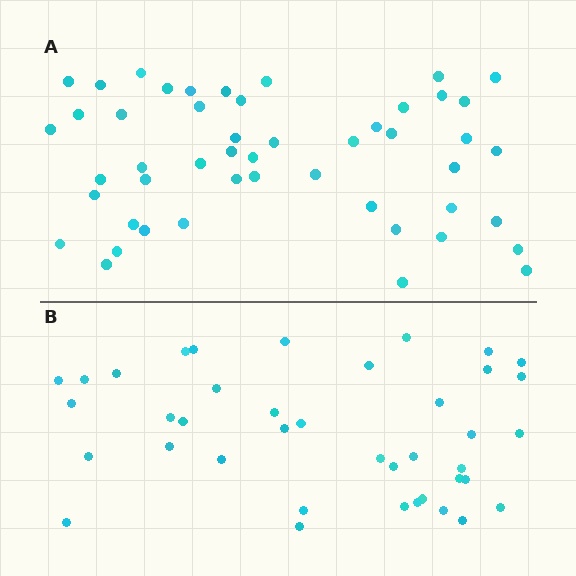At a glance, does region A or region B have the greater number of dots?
Region A (the top region) has more dots.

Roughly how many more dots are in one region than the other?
Region A has roughly 8 or so more dots than region B.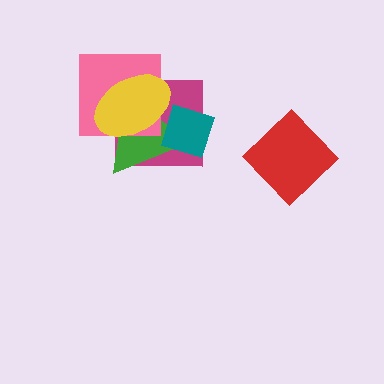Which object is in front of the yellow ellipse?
The teal diamond is in front of the yellow ellipse.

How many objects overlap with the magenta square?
4 objects overlap with the magenta square.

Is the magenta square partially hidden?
Yes, it is partially covered by another shape.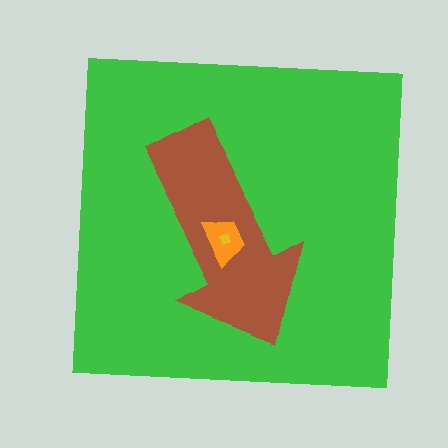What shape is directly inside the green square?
The brown arrow.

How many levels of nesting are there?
4.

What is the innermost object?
The yellow diamond.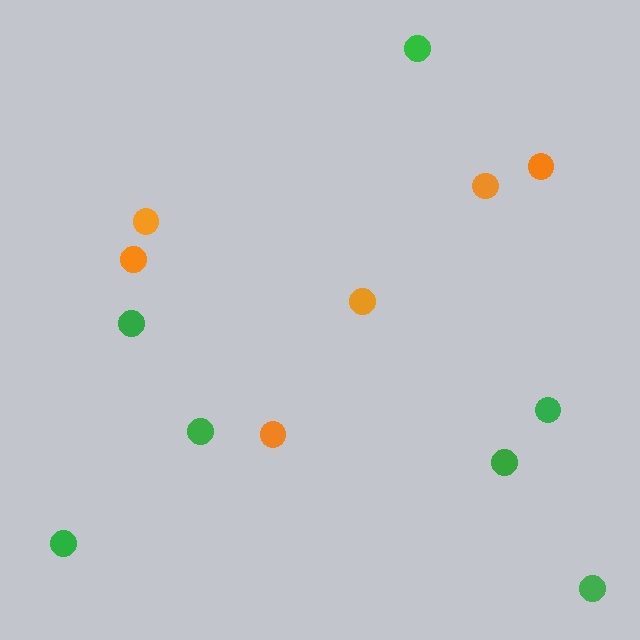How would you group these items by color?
There are 2 groups: one group of green circles (7) and one group of orange circles (6).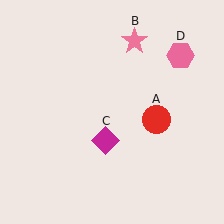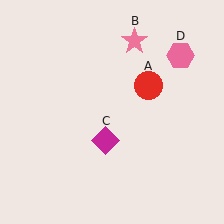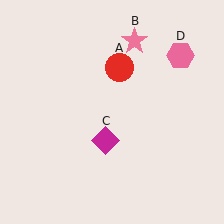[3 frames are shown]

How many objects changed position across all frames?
1 object changed position: red circle (object A).